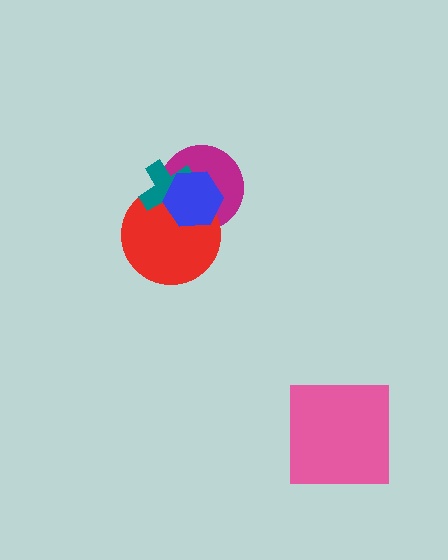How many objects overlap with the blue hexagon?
3 objects overlap with the blue hexagon.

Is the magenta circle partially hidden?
Yes, it is partially covered by another shape.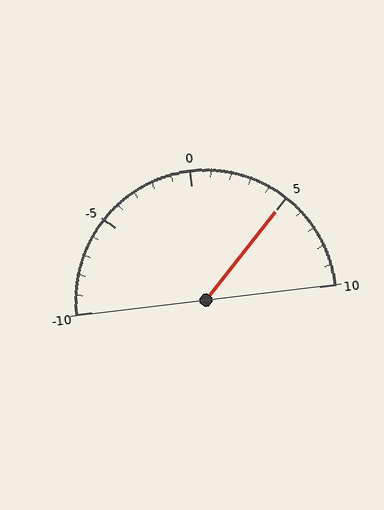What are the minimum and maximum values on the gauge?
The gauge ranges from -10 to 10.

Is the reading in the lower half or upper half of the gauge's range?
The reading is in the upper half of the range (-10 to 10).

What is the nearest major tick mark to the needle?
The nearest major tick mark is 5.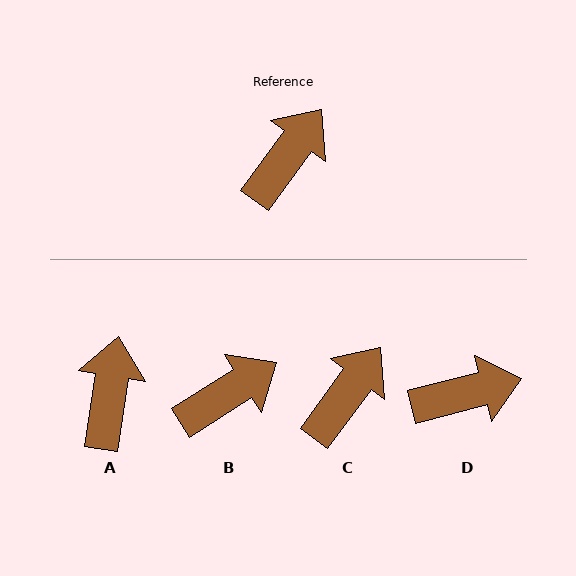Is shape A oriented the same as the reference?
No, it is off by about 28 degrees.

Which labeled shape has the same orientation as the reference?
C.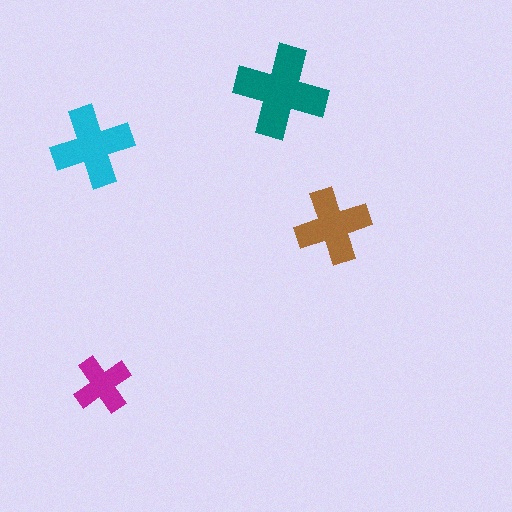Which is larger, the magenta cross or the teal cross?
The teal one.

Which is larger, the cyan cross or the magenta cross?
The cyan one.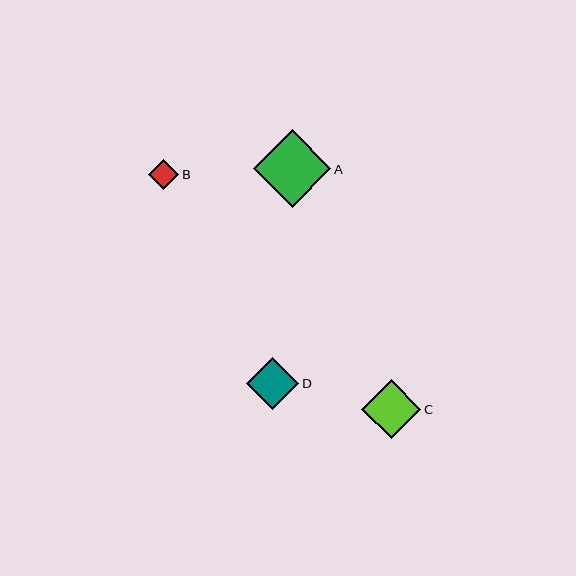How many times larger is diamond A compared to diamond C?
Diamond A is approximately 1.3 times the size of diamond C.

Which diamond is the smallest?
Diamond B is the smallest with a size of approximately 30 pixels.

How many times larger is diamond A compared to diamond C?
Diamond A is approximately 1.3 times the size of diamond C.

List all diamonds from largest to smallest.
From largest to smallest: A, C, D, B.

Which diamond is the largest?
Diamond A is the largest with a size of approximately 78 pixels.